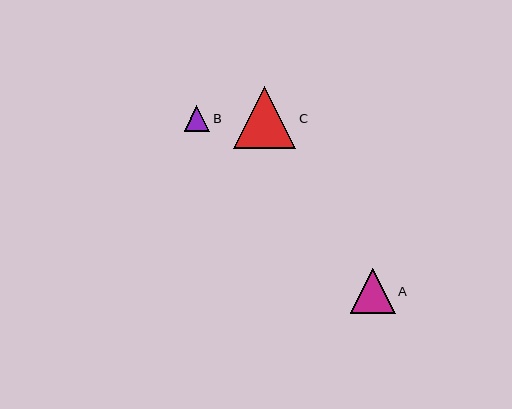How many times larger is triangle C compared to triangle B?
Triangle C is approximately 2.4 times the size of triangle B.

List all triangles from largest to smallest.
From largest to smallest: C, A, B.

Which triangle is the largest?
Triangle C is the largest with a size of approximately 62 pixels.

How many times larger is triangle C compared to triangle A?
Triangle C is approximately 1.4 times the size of triangle A.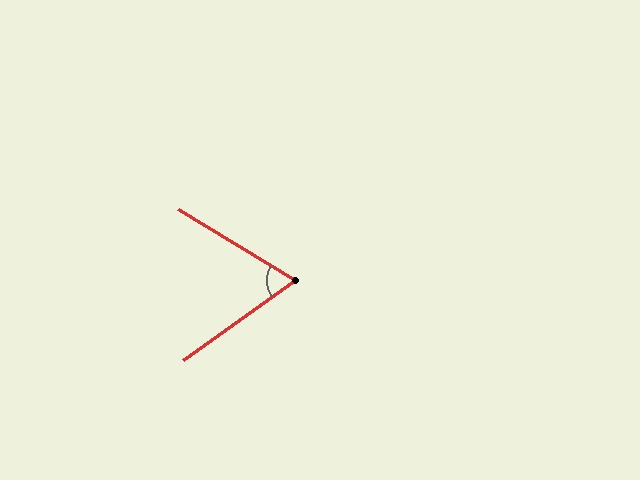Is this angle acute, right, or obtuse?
It is acute.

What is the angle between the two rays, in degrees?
Approximately 67 degrees.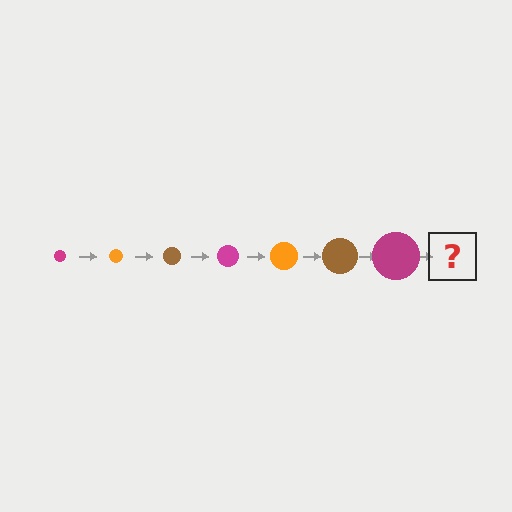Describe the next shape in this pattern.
It should be an orange circle, larger than the previous one.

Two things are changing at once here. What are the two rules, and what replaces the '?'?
The two rules are that the circle grows larger each step and the color cycles through magenta, orange, and brown. The '?' should be an orange circle, larger than the previous one.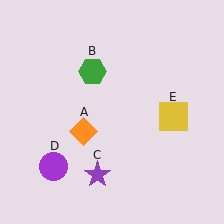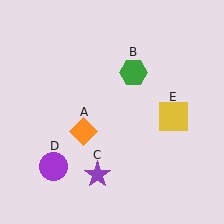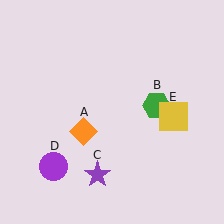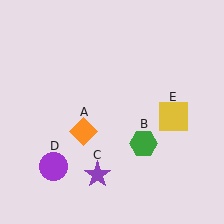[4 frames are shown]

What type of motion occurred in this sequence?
The green hexagon (object B) rotated clockwise around the center of the scene.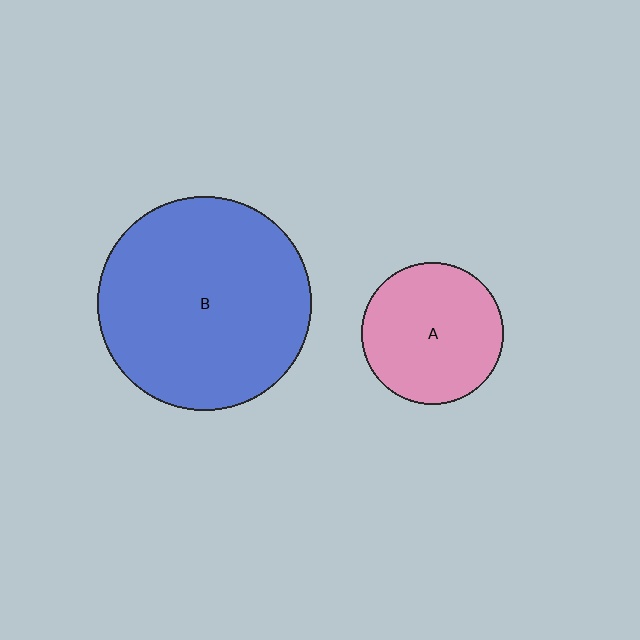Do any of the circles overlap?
No, none of the circles overlap.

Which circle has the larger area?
Circle B (blue).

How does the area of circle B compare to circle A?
Approximately 2.3 times.